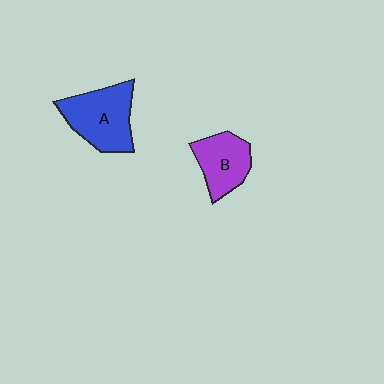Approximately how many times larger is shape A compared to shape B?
Approximately 1.4 times.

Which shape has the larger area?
Shape A (blue).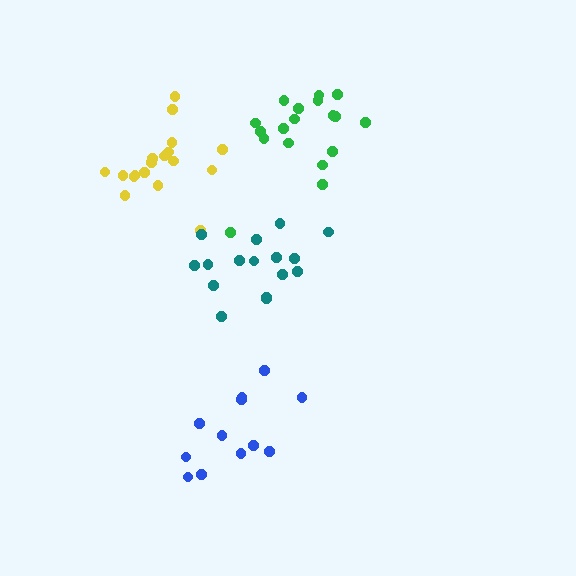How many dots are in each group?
Group 1: 18 dots, Group 2: 16 dots, Group 3: 18 dots, Group 4: 12 dots (64 total).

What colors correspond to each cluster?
The clusters are colored: yellow, teal, green, blue.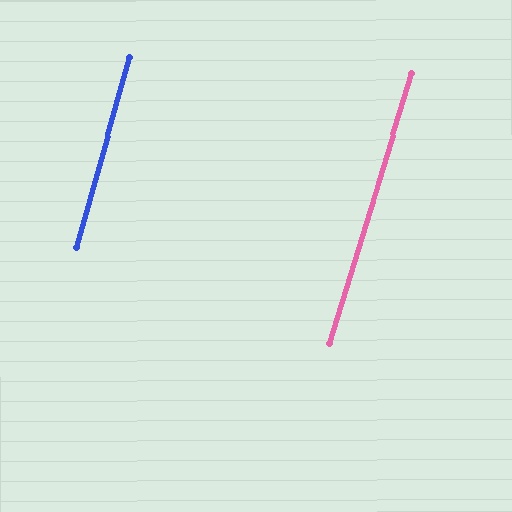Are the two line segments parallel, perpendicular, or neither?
Parallel — their directions differ by only 1.1°.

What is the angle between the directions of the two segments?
Approximately 1 degree.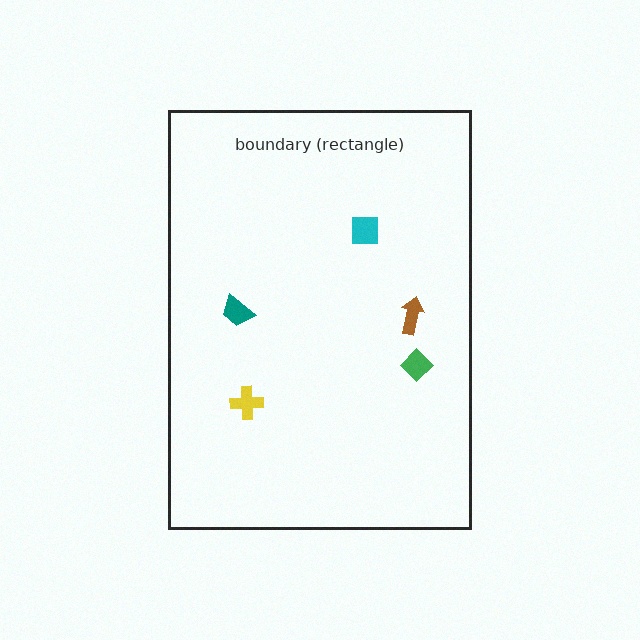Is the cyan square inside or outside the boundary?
Inside.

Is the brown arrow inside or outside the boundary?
Inside.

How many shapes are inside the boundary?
5 inside, 0 outside.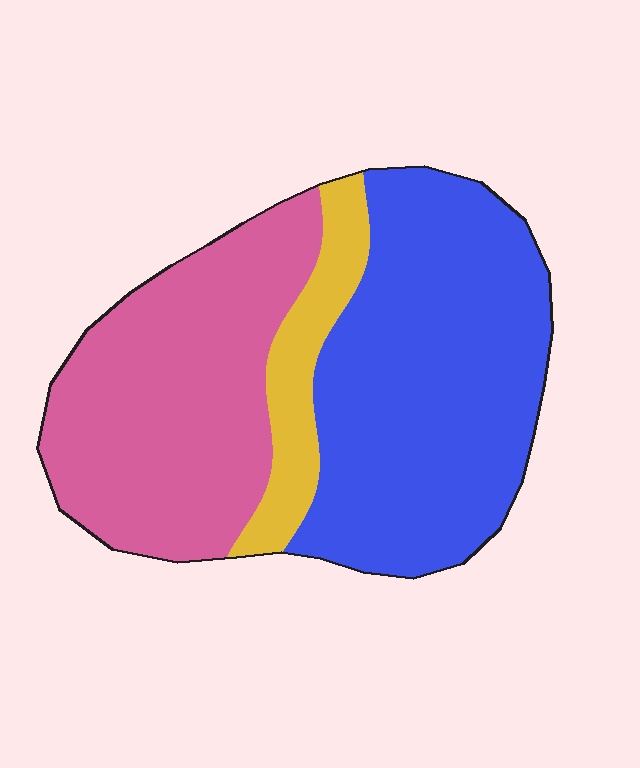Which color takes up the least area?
Yellow, at roughly 10%.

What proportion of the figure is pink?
Pink covers about 40% of the figure.